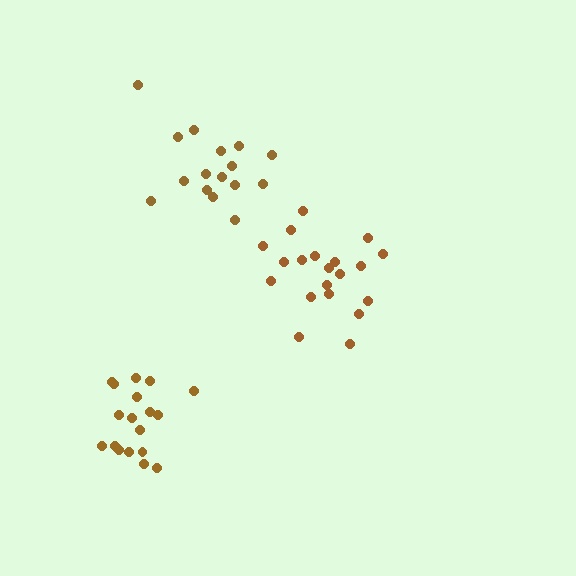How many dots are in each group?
Group 1: 20 dots, Group 2: 16 dots, Group 3: 18 dots (54 total).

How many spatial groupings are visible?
There are 3 spatial groupings.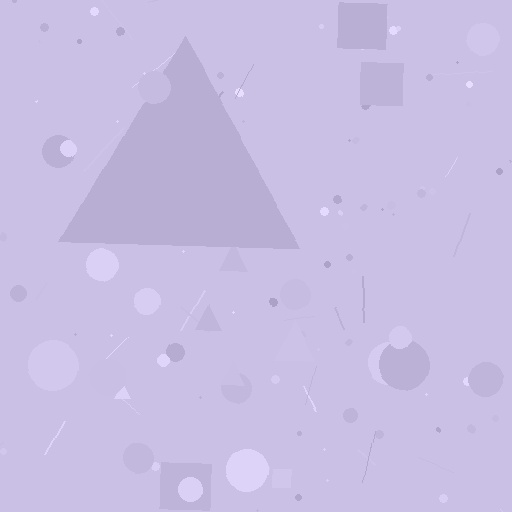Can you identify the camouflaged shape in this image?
The camouflaged shape is a triangle.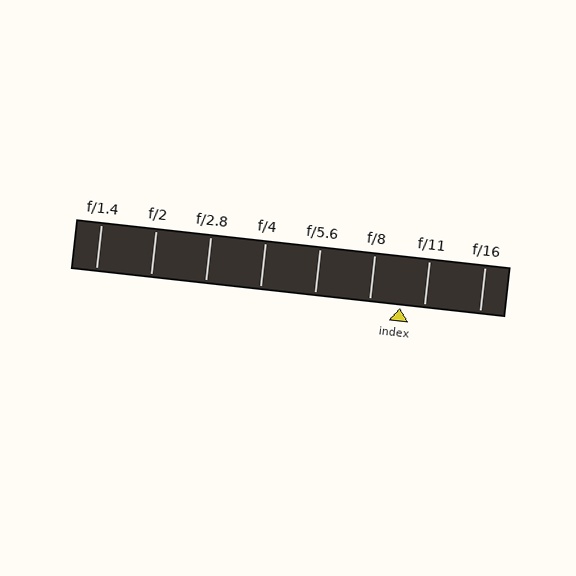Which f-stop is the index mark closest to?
The index mark is closest to f/11.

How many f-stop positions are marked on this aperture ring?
There are 8 f-stop positions marked.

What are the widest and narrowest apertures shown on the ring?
The widest aperture shown is f/1.4 and the narrowest is f/16.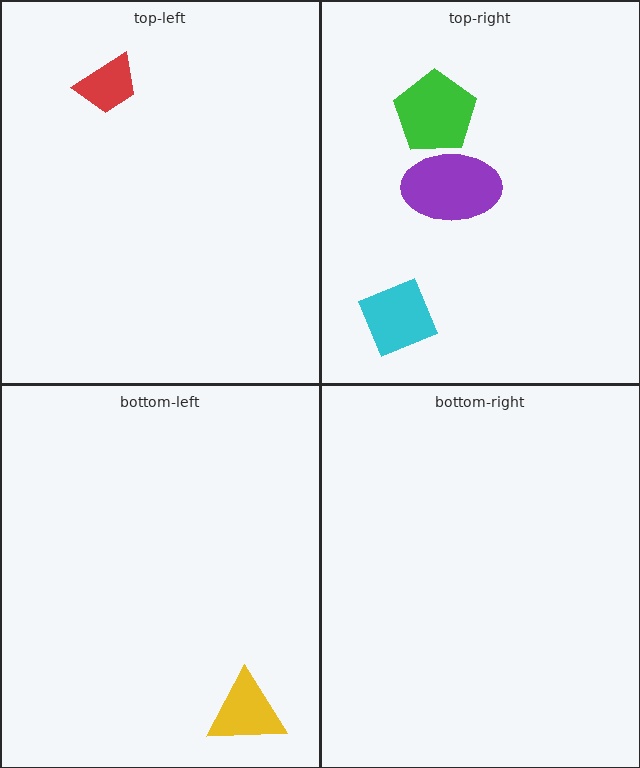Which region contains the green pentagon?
The top-right region.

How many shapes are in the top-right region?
3.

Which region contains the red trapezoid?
The top-left region.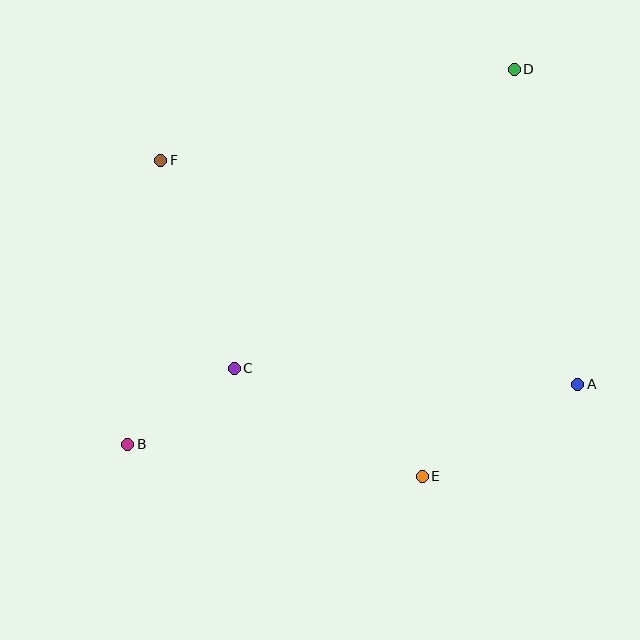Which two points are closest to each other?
Points B and C are closest to each other.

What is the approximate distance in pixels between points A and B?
The distance between A and B is approximately 454 pixels.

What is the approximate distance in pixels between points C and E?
The distance between C and E is approximately 217 pixels.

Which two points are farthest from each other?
Points B and D are farthest from each other.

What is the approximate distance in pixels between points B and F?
The distance between B and F is approximately 286 pixels.